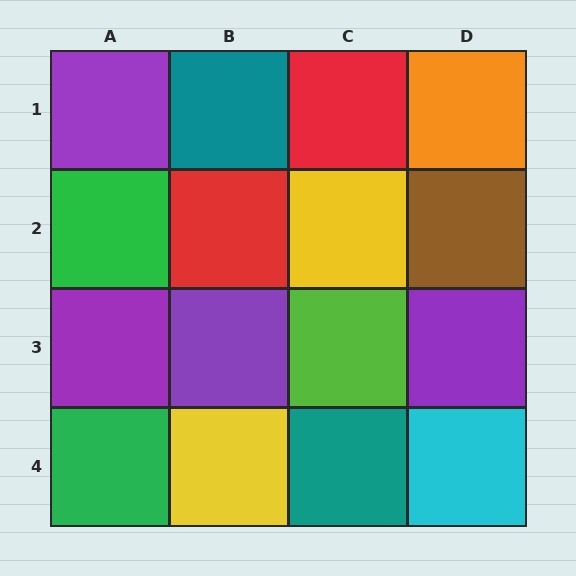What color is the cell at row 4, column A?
Green.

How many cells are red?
2 cells are red.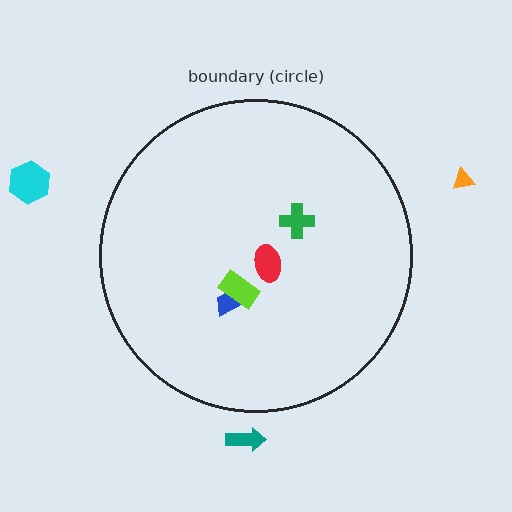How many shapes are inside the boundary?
4 inside, 3 outside.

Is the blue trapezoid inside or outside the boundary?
Inside.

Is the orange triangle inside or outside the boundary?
Outside.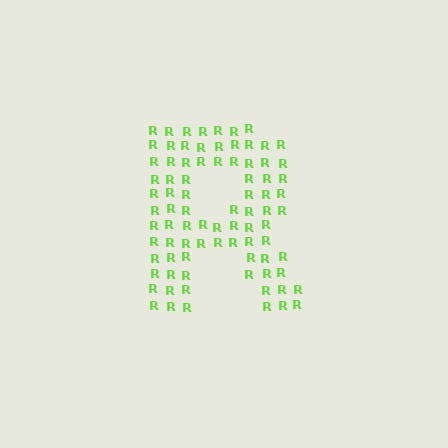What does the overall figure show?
The overall figure shows the letter R.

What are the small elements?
The small elements are letter R's.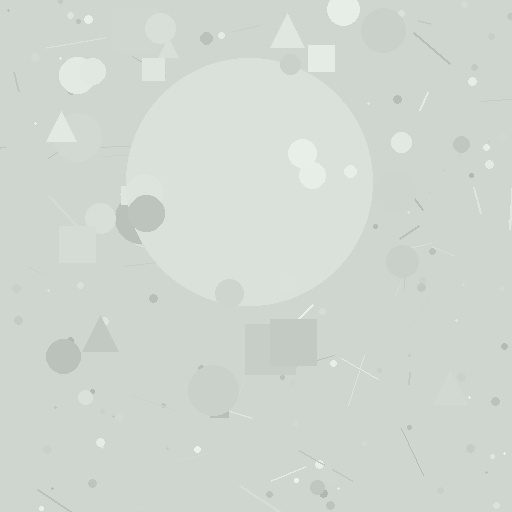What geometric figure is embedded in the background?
A circle is embedded in the background.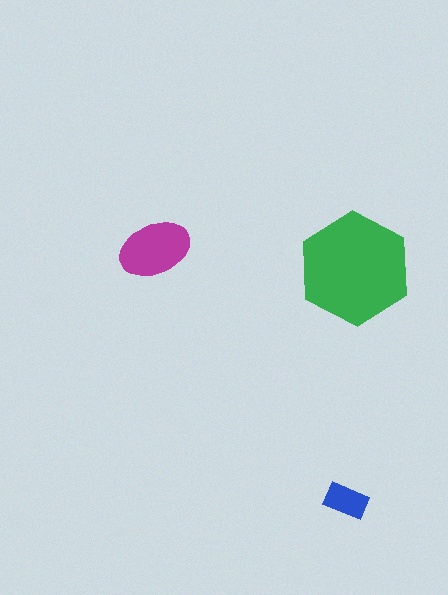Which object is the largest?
The green hexagon.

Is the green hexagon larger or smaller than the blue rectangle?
Larger.